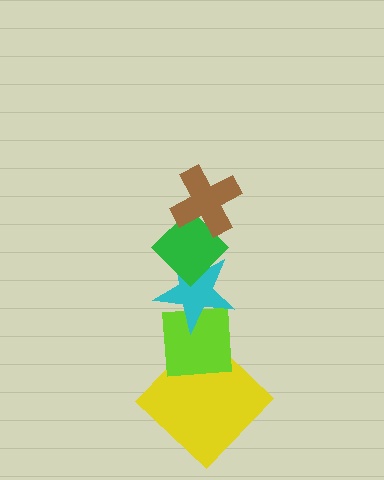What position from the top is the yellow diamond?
The yellow diamond is 5th from the top.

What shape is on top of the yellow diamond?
The lime square is on top of the yellow diamond.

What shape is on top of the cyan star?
The green diamond is on top of the cyan star.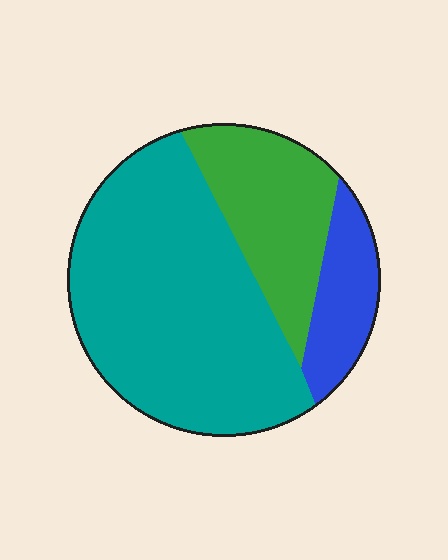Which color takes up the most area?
Teal, at roughly 60%.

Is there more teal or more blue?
Teal.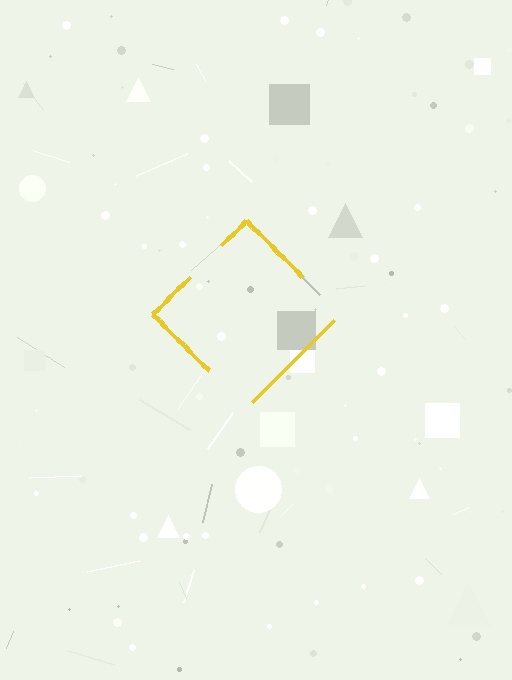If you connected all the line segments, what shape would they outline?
They would outline a diamond.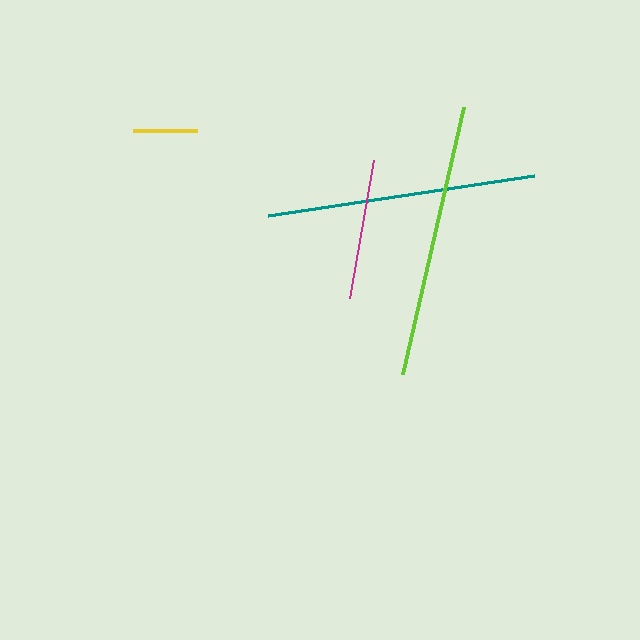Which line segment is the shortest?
The yellow line is the shortest at approximately 64 pixels.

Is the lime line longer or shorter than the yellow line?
The lime line is longer than the yellow line.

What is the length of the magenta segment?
The magenta segment is approximately 140 pixels long.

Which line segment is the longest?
The lime line is the longest at approximately 273 pixels.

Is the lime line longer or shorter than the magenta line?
The lime line is longer than the magenta line.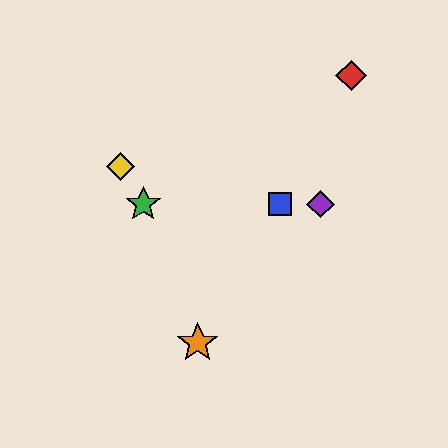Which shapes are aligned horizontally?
The blue square, the green star, the purple diamond are aligned horizontally.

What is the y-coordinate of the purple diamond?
The purple diamond is at y≈204.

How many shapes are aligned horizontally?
3 shapes (the blue square, the green star, the purple diamond) are aligned horizontally.